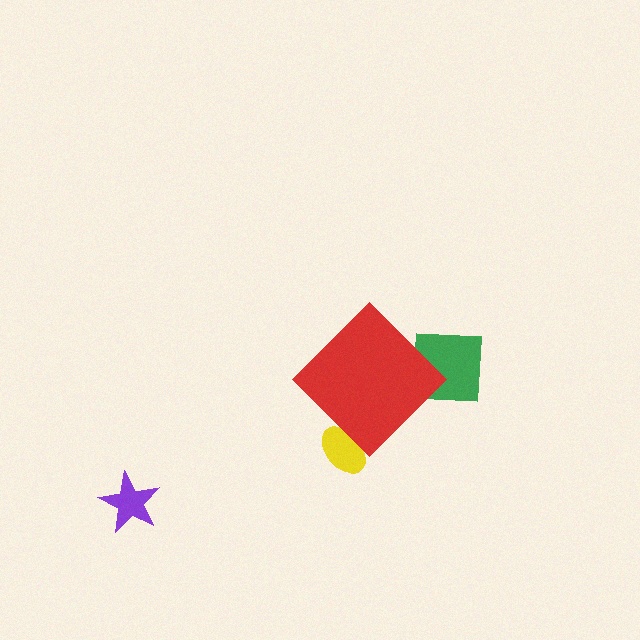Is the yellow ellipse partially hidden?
Yes, the yellow ellipse is partially hidden behind the red diamond.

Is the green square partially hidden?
Yes, the green square is partially hidden behind the red diamond.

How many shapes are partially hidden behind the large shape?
2 shapes are partially hidden.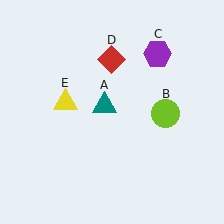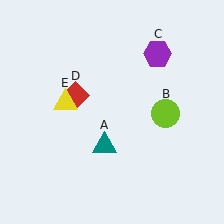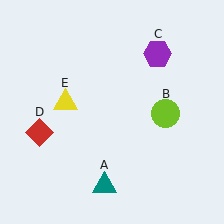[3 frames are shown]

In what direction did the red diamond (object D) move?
The red diamond (object D) moved down and to the left.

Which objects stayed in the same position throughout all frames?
Lime circle (object B) and purple hexagon (object C) and yellow triangle (object E) remained stationary.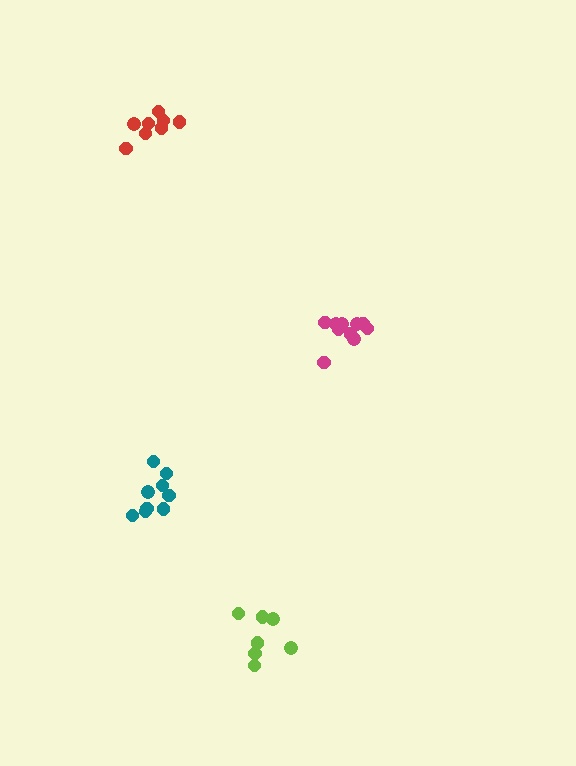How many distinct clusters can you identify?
There are 4 distinct clusters.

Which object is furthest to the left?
The red cluster is leftmost.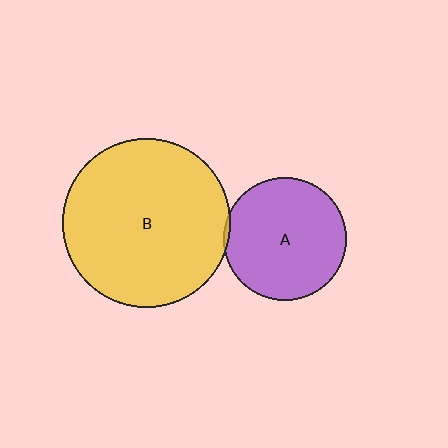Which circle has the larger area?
Circle B (yellow).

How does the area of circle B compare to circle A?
Approximately 1.9 times.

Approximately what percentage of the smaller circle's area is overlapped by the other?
Approximately 5%.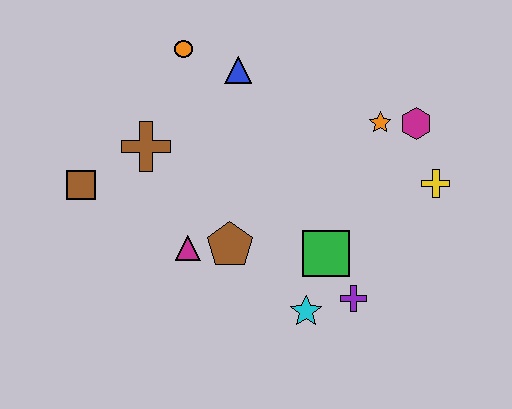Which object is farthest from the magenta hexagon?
The brown square is farthest from the magenta hexagon.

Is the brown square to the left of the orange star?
Yes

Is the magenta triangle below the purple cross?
No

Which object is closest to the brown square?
The brown cross is closest to the brown square.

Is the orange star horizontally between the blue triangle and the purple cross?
No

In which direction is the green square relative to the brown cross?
The green square is to the right of the brown cross.